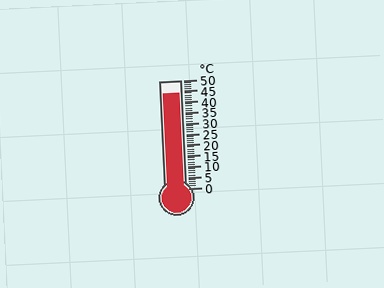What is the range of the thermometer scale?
The thermometer scale ranges from 0°C to 50°C.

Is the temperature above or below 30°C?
The temperature is above 30°C.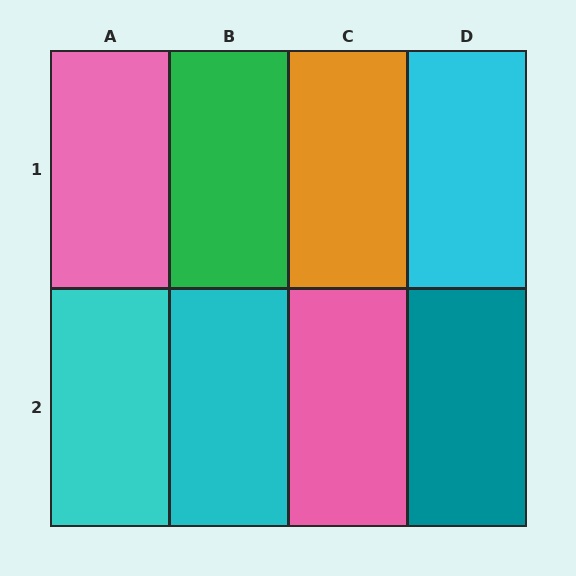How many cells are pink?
2 cells are pink.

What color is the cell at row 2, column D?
Teal.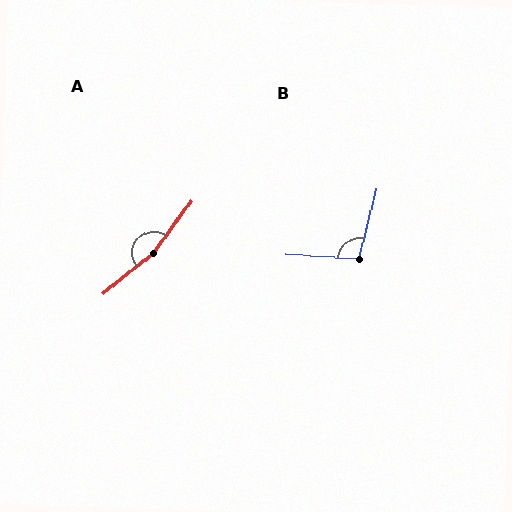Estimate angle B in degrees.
Approximately 100 degrees.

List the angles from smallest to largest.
B (100°), A (165°).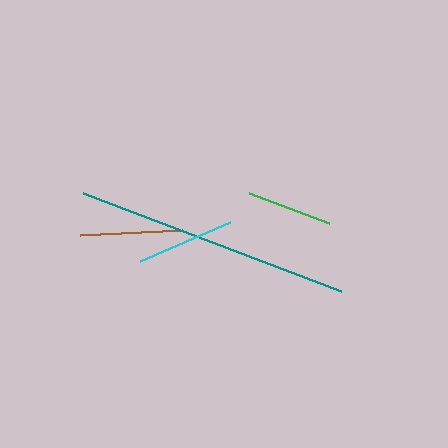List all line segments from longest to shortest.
From longest to shortest: teal, brown, cyan, green.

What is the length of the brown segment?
The brown segment is approximately 103 pixels long.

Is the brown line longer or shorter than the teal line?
The teal line is longer than the brown line.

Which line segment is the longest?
The teal line is the longest at approximately 276 pixels.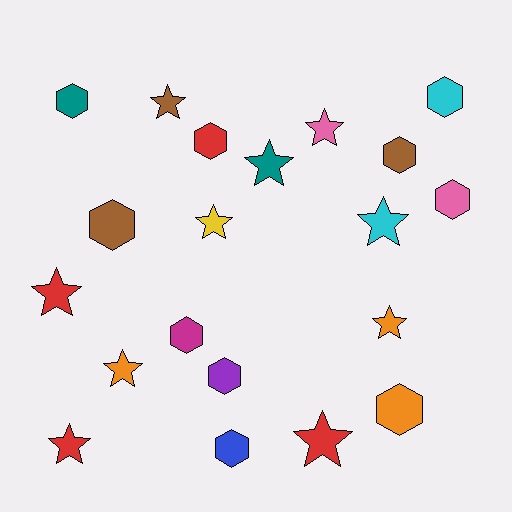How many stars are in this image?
There are 10 stars.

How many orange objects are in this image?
There are 3 orange objects.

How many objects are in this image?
There are 20 objects.